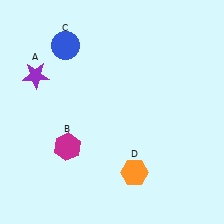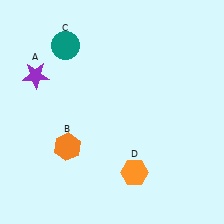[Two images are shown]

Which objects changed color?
B changed from magenta to orange. C changed from blue to teal.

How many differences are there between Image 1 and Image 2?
There are 2 differences between the two images.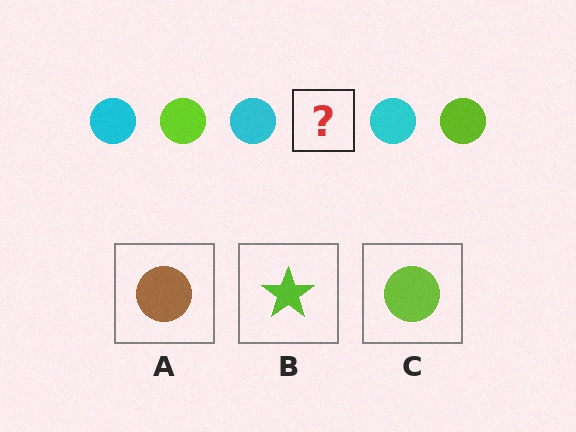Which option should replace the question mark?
Option C.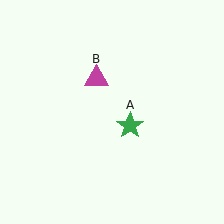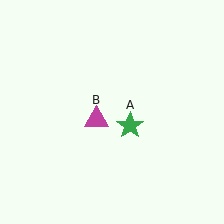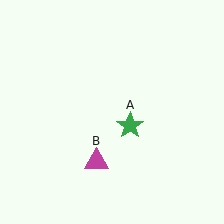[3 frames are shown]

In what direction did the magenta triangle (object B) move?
The magenta triangle (object B) moved down.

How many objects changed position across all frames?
1 object changed position: magenta triangle (object B).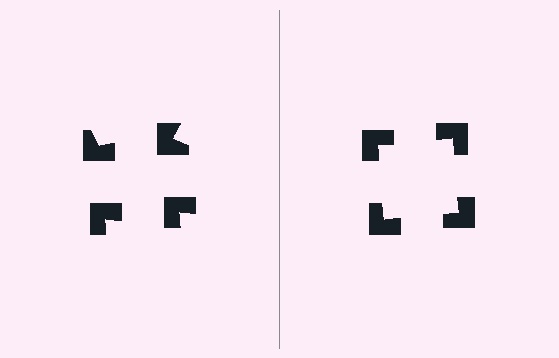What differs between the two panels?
The notched squares are positioned identically on both sides; only the wedge orientations differ. On the right they align to a square; on the left they are misaligned.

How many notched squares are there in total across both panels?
8 — 4 on each side.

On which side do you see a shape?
An illusory square appears on the right side. On the left side the wedge cuts are rotated, so no coherent shape forms.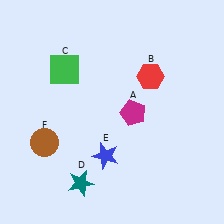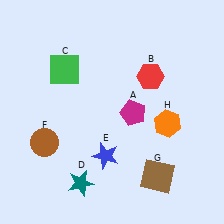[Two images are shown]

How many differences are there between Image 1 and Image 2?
There are 2 differences between the two images.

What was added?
A brown square (G), an orange hexagon (H) were added in Image 2.